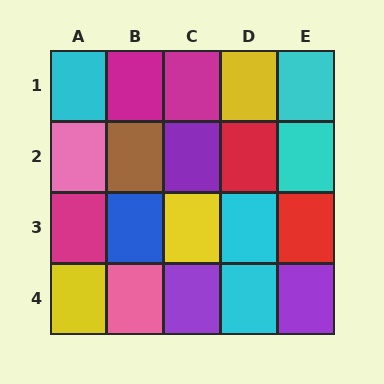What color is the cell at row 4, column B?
Pink.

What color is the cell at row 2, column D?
Red.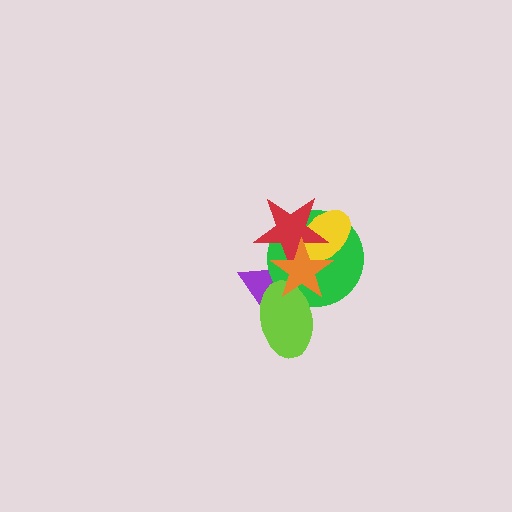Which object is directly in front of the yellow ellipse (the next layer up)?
The red star is directly in front of the yellow ellipse.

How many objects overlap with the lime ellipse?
3 objects overlap with the lime ellipse.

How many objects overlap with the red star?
4 objects overlap with the red star.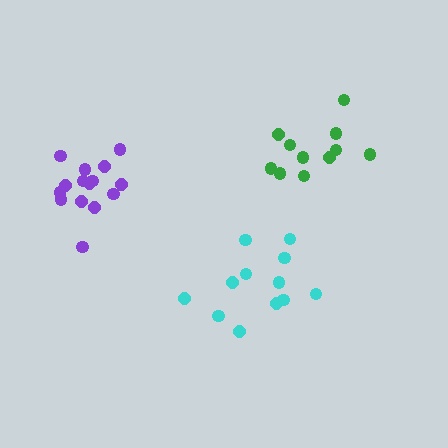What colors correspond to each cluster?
The clusters are colored: green, cyan, purple.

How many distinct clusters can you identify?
There are 3 distinct clusters.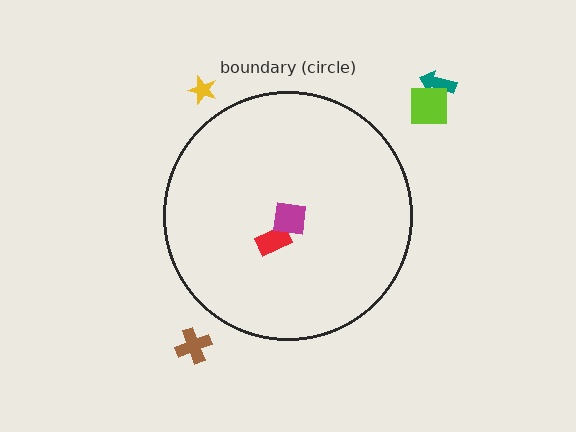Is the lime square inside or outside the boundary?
Outside.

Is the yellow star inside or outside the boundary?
Outside.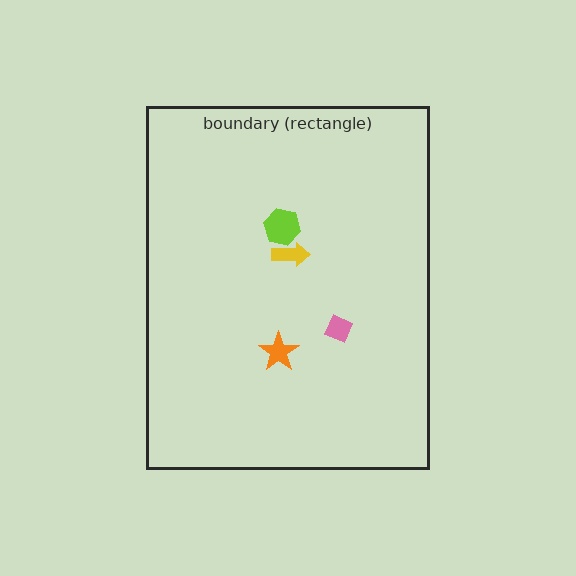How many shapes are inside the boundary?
4 inside, 0 outside.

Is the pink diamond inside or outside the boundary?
Inside.